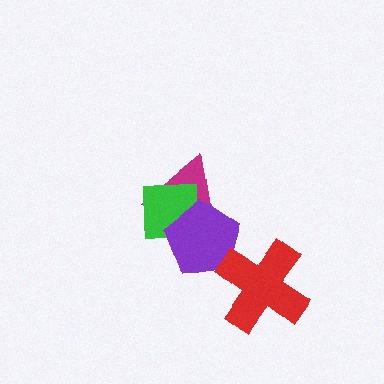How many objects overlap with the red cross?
1 object overlaps with the red cross.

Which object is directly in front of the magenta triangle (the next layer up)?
The green square is directly in front of the magenta triangle.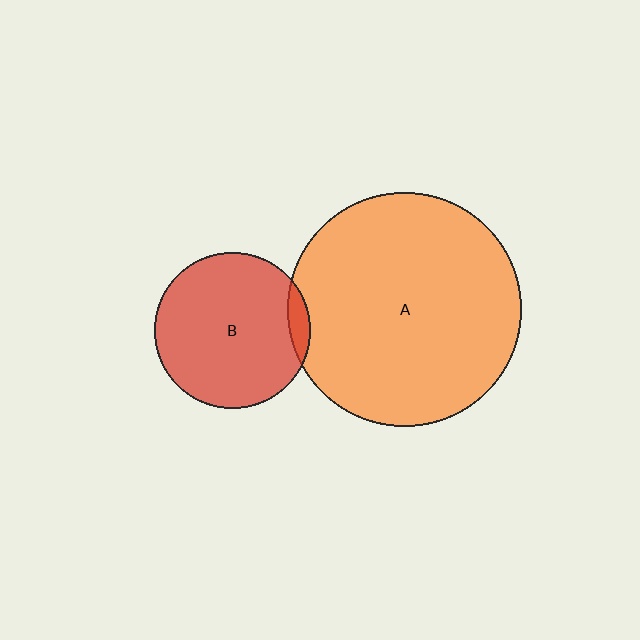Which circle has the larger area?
Circle A (orange).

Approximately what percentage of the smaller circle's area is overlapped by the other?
Approximately 5%.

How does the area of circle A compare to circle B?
Approximately 2.3 times.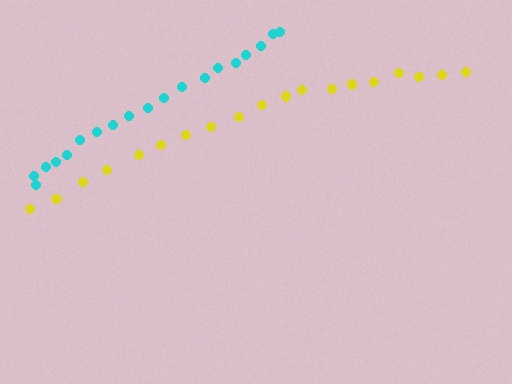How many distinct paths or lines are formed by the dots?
There are 2 distinct paths.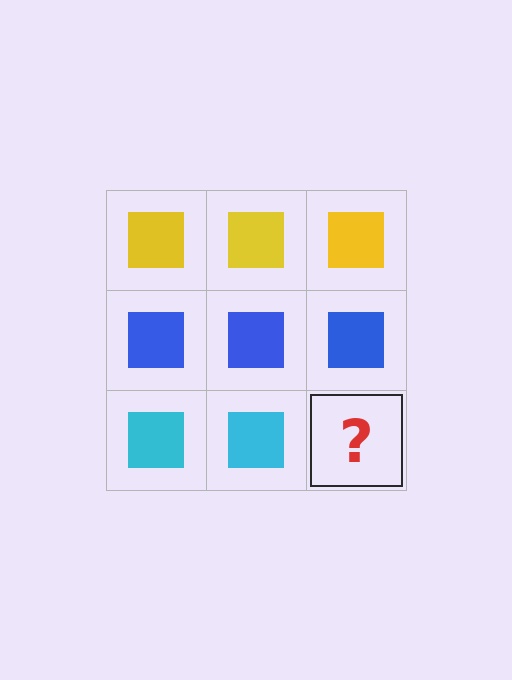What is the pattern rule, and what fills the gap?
The rule is that each row has a consistent color. The gap should be filled with a cyan square.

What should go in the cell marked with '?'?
The missing cell should contain a cyan square.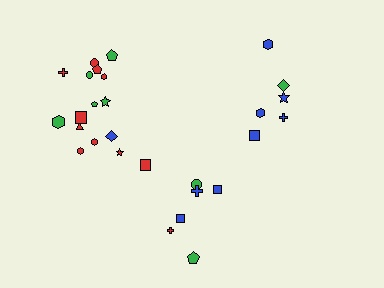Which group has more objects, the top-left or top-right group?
The top-left group.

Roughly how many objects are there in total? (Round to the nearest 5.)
Roughly 30 objects in total.